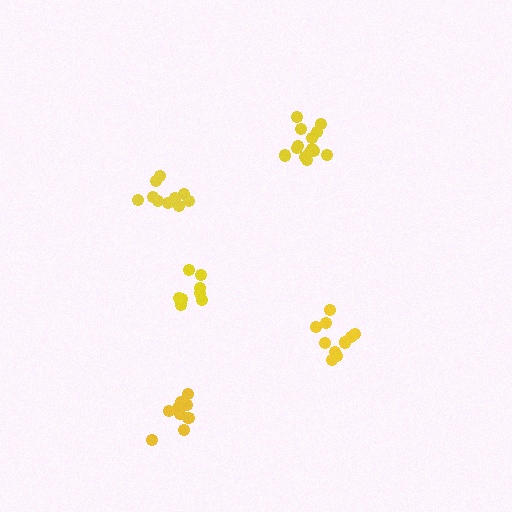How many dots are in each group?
Group 1: 10 dots, Group 2: 9 dots, Group 3: 10 dots, Group 4: 14 dots, Group 5: 8 dots (51 total).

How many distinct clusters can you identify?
There are 5 distinct clusters.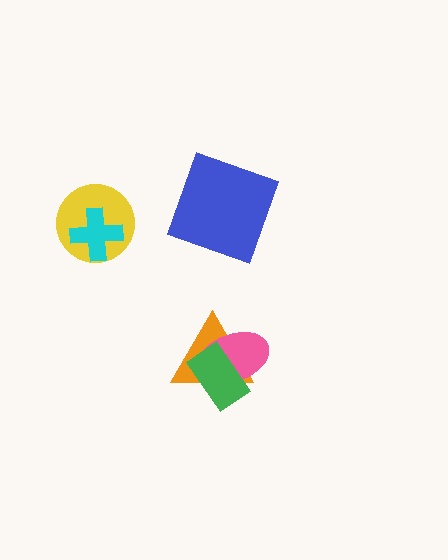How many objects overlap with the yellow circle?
1 object overlaps with the yellow circle.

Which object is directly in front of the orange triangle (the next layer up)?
The pink ellipse is directly in front of the orange triangle.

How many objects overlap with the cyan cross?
1 object overlaps with the cyan cross.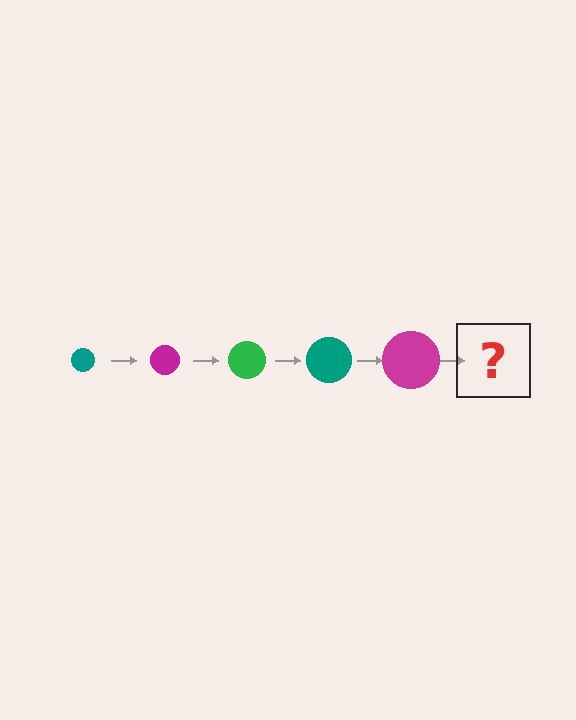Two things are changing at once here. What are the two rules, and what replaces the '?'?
The two rules are that the circle grows larger each step and the color cycles through teal, magenta, and green. The '?' should be a green circle, larger than the previous one.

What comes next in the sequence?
The next element should be a green circle, larger than the previous one.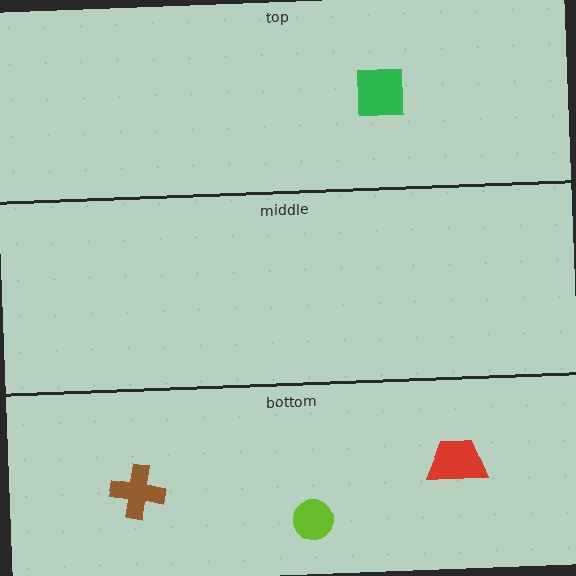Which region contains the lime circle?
The bottom region.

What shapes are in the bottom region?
The brown cross, the red trapezoid, the lime circle.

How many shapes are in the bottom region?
3.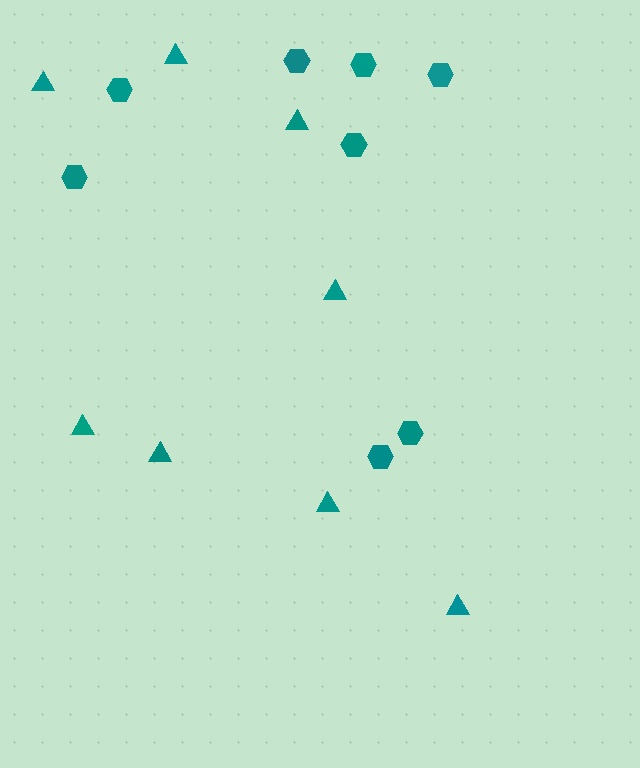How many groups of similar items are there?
There are 2 groups: one group of hexagons (8) and one group of triangles (8).